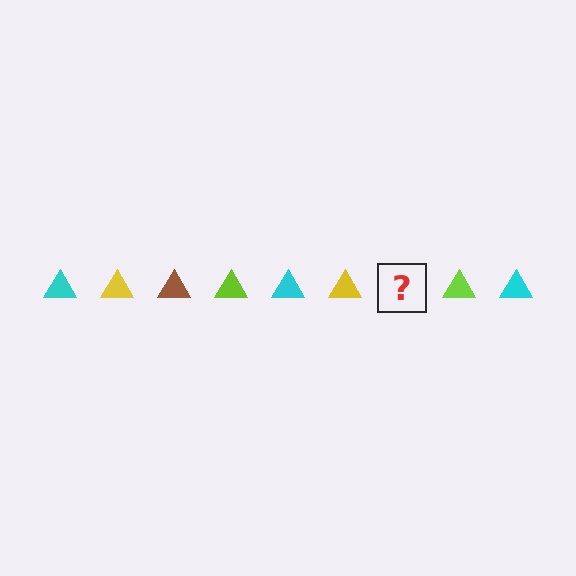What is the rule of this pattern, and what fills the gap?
The rule is that the pattern cycles through cyan, yellow, brown, lime triangles. The gap should be filled with a brown triangle.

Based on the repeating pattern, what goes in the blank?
The blank should be a brown triangle.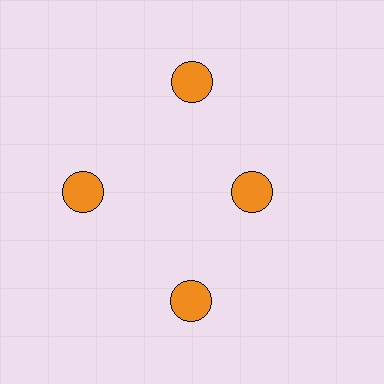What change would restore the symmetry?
The symmetry would be restored by moving it outward, back onto the ring so that all 4 circles sit at equal angles and equal distance from the center.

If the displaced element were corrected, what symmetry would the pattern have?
It would have 4-fold rotational symmetry — the pattern would map onto itself every 90 degrees.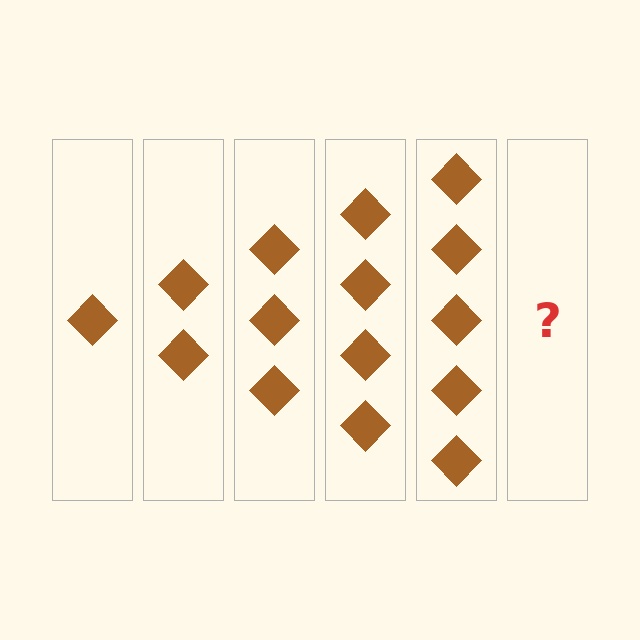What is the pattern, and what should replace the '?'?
The pattern is that each step adds one more diamond. The '?' should be 6 diamonds.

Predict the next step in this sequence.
The next step is 6 diamonds.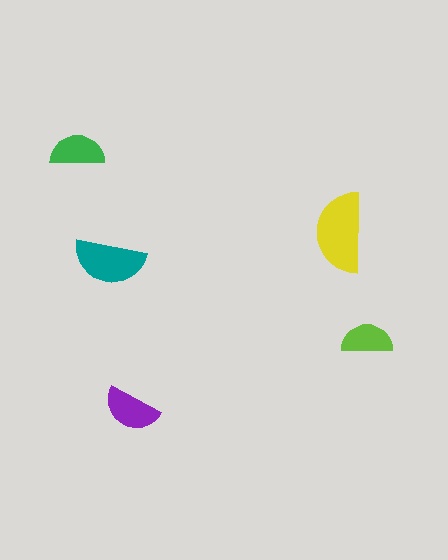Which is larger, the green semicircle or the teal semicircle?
The teal one.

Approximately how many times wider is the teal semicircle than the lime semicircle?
About 1.5 times wider.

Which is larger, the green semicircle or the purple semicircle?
The purple one.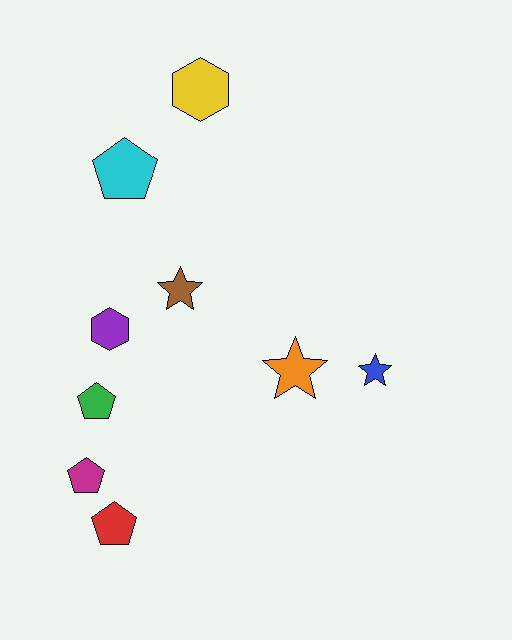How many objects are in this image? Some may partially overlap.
There are 9 objects.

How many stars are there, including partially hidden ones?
There are 3 stars.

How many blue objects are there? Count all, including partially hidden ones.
There is 1 blue object.